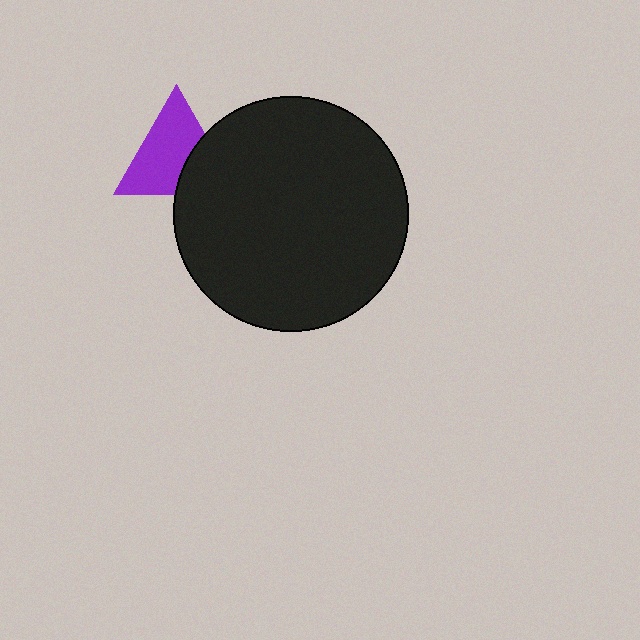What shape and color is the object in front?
The object in front is a black circle.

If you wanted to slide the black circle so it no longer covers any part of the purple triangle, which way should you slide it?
Slide it right — that is the most direct way to separate the two shapes.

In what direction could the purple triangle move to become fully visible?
The purple triangle could move left. That would shift it out from behind the black circle entirely.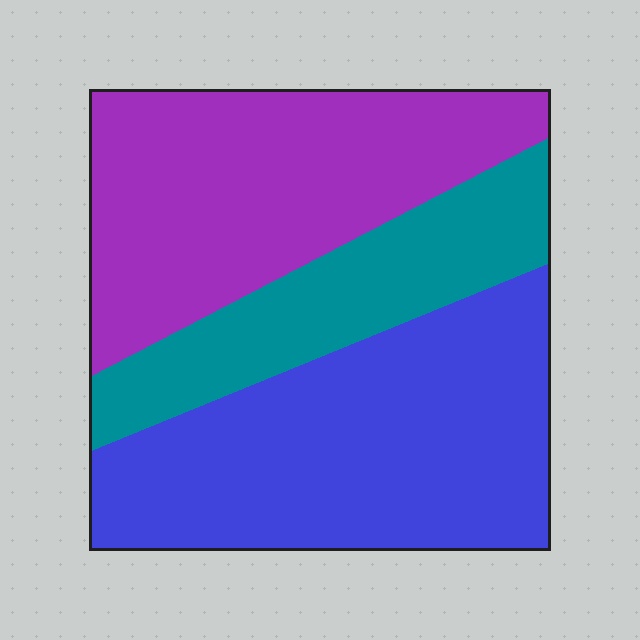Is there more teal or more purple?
Purple.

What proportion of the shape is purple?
Purple covers 36% of the shape.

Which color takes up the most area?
Blue, at roughly 40%.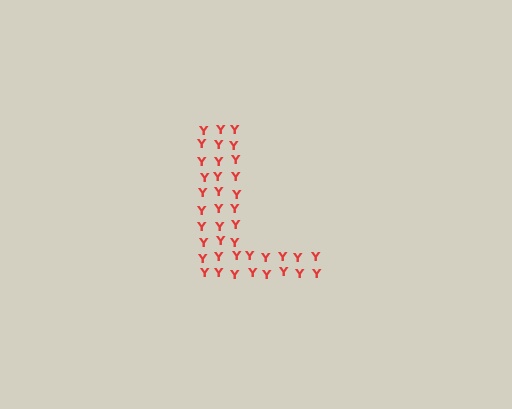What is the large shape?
The large shape is the letter L.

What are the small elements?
The small elements are letter Y's.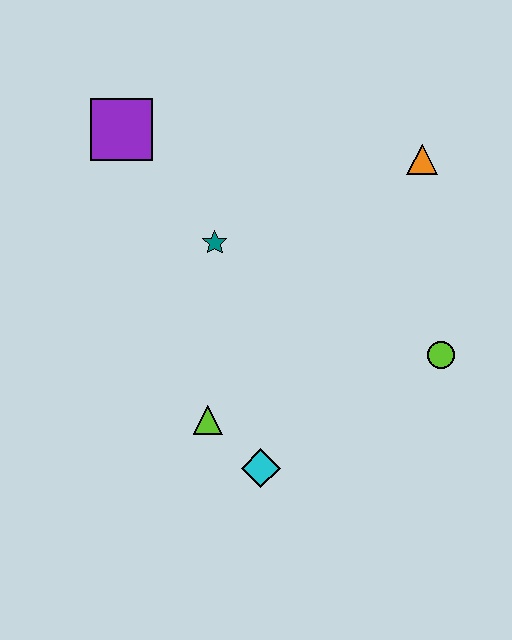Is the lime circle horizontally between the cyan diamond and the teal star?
No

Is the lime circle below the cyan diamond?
No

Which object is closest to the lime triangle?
The cyan diamond is closest to the lime triangle.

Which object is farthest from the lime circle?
The purple square is farthest from the lime circle.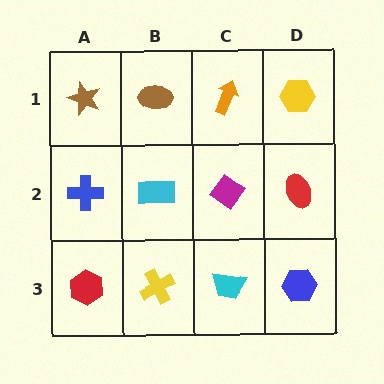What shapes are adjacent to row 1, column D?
A red ellipse (row 2, column D), an orange arrow (row 1, column C).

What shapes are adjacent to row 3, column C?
A magenta diamond (row 2, column C), a yellow cross (row 3, column B), a blue hexagon (row 3, column D).